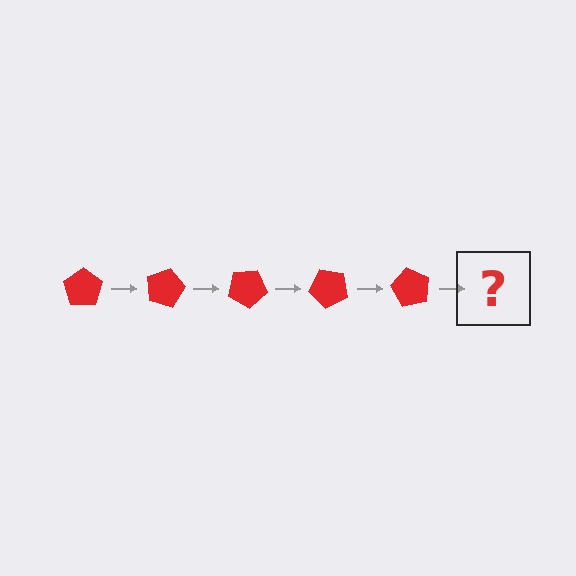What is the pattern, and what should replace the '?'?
The pattern is that the pentagon rotates 15 degrees each step. The '?' should be a red pentagon rotated 75 degrees.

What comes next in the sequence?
The next element should be a red pentagon rotated 75 degrees.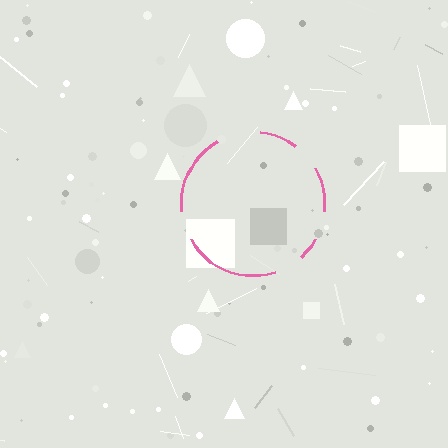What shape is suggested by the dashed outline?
The dashed outline suggests a circle.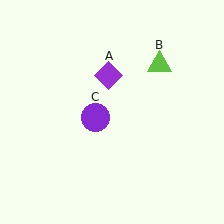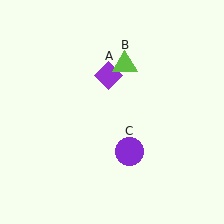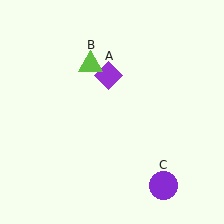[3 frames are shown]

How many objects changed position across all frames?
2 objects changed position: lime triangle (object B), purple circle (object C).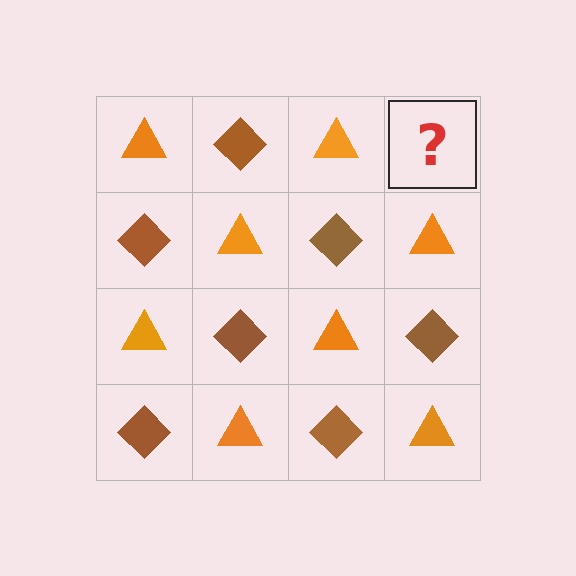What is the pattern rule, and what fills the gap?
The rule is that it alternates orange triangle and brown diamond in a checkerboard pattern. The gap should be filled with a brown diamond.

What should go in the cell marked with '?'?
The missing cell should contain a brown diamond.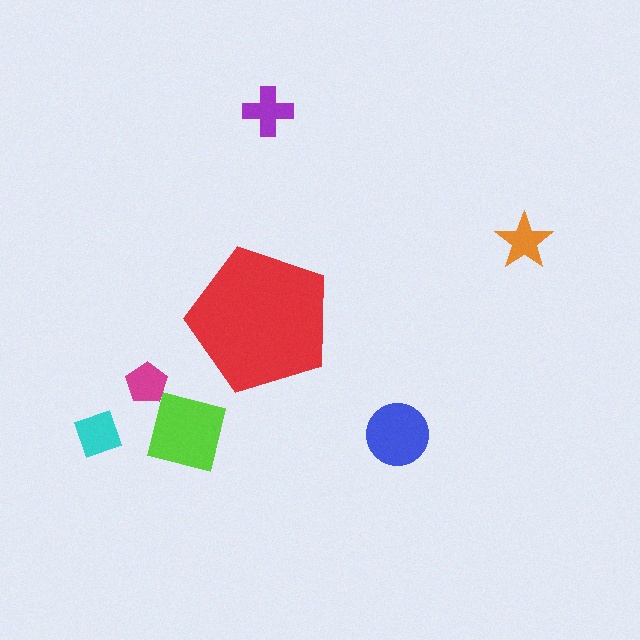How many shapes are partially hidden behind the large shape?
0 shapes are partially hidden.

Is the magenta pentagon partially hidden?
No, the magenta pentagon is fully visible.